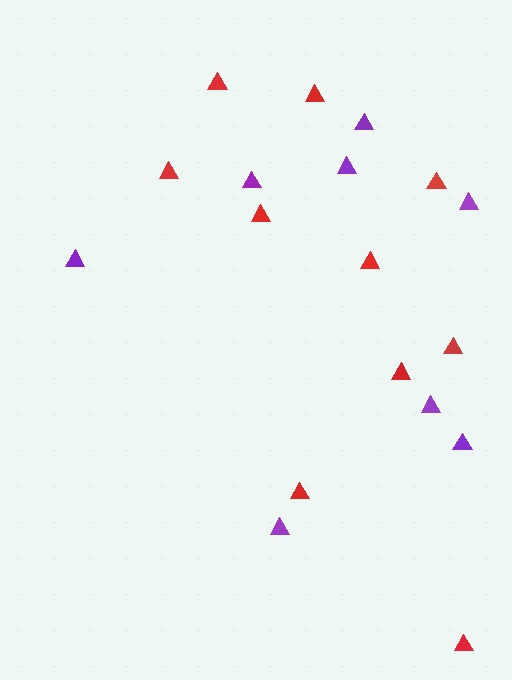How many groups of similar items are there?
There are 2 groups: one group of purple triangles (8) and one group of red triangles (10).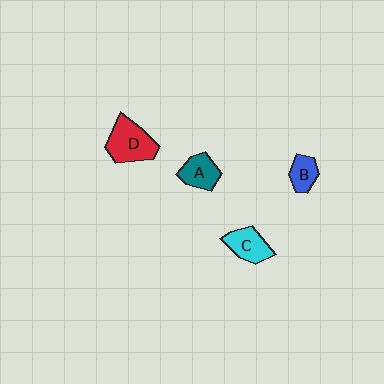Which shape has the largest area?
Shape D (red).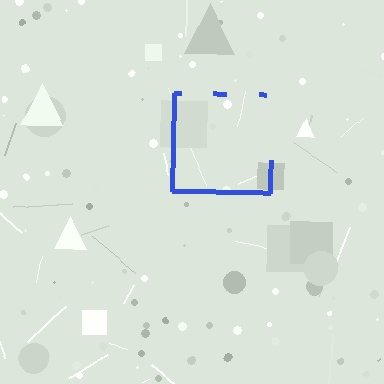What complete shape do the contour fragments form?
The contour fragments form a square.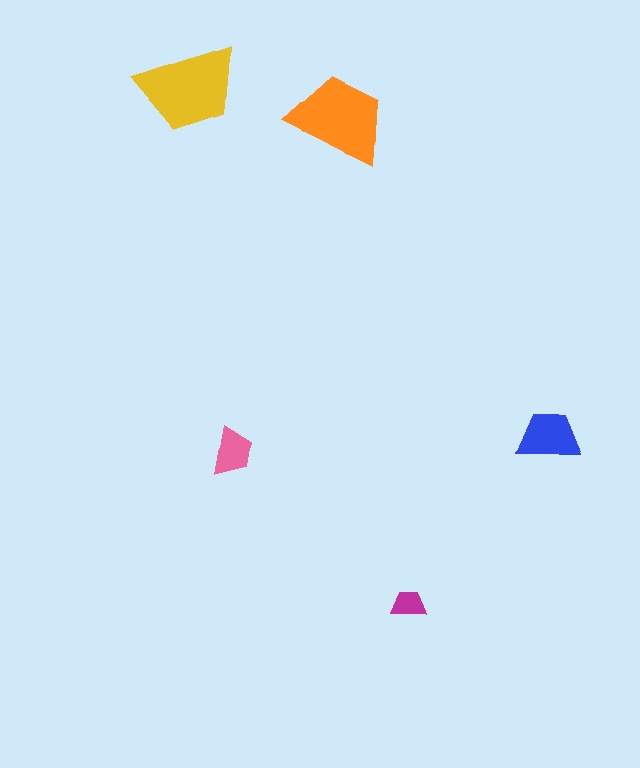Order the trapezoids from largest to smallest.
the yellow one, the orange one, the blue one, the pink one, the magenta one.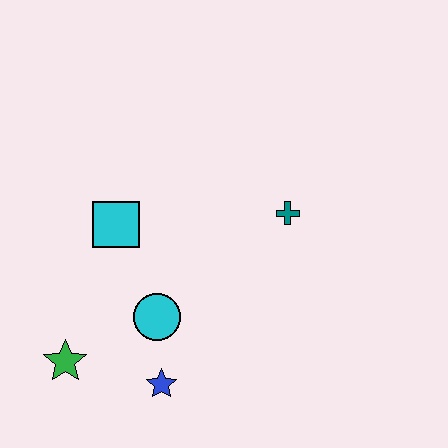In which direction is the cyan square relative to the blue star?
The cyan square is above the blue star.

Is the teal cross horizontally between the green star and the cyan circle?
No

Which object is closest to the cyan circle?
The blue star is closest to the cyan circle.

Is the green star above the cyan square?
No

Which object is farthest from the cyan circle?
The teal cross is farthest from the cyan circle.